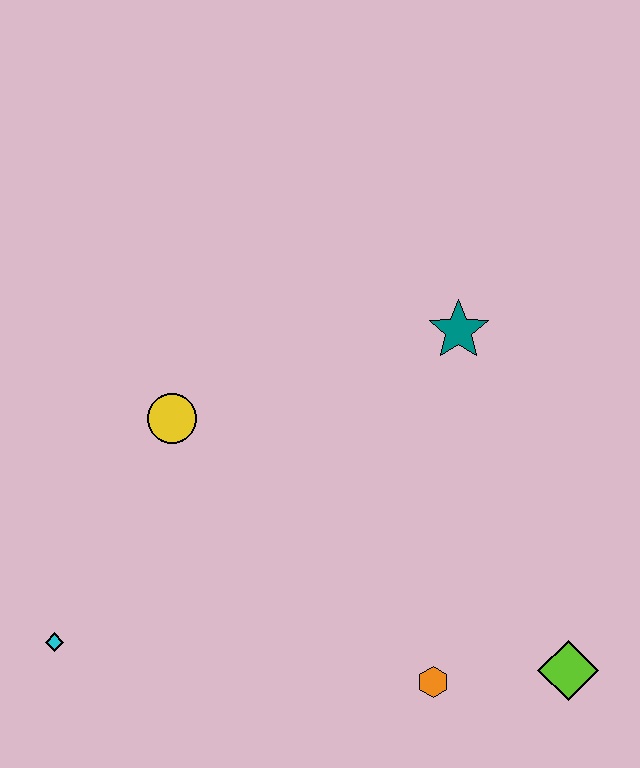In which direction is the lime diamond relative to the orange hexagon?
The lime diamond is to the right of the orange hexagon.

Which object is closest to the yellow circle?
The cyan diamond is closest to the yellow circle.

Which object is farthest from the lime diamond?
The cyan diamond is farthest from the lime diamond.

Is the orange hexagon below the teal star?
Yes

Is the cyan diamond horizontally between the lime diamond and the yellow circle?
No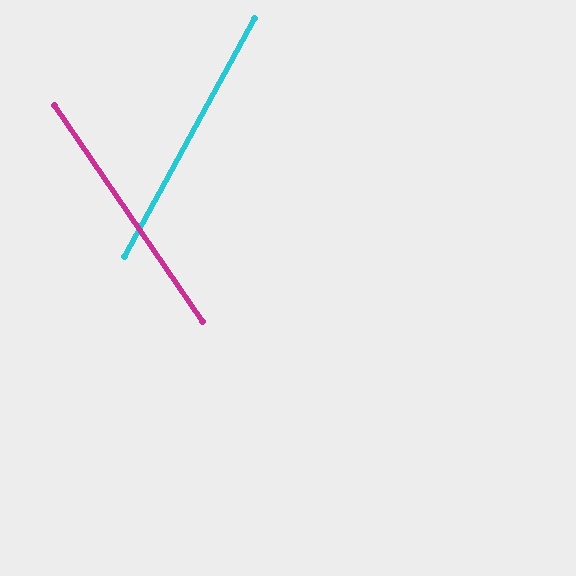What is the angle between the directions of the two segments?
Approximately 63 degrees.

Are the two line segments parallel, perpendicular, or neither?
Neither parallel nor perpendicular — they differ by about 63°.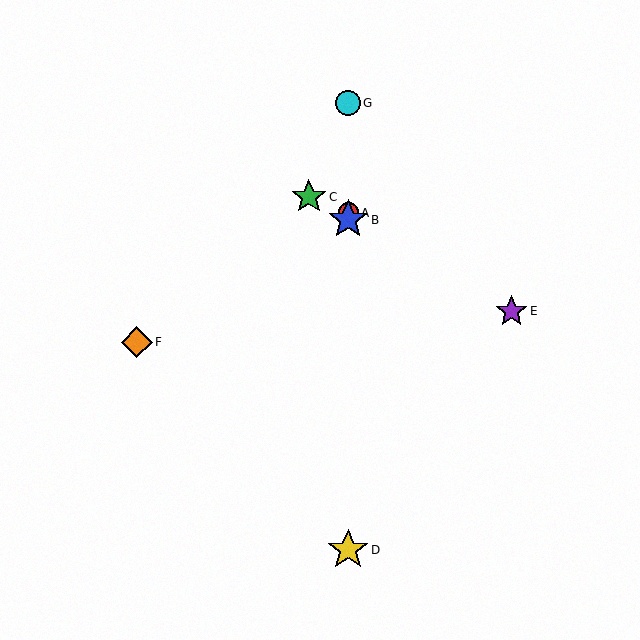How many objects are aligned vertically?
4 objects (A, B, D, G) are aligned vertically.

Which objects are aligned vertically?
Objects A, B, D, G are aligned vertically.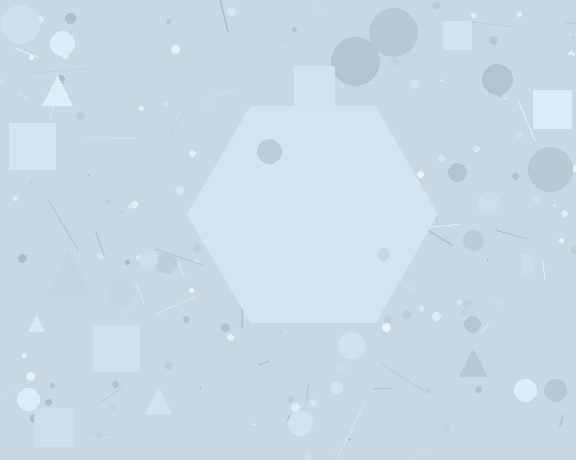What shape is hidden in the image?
A hexagon is hidden in the image.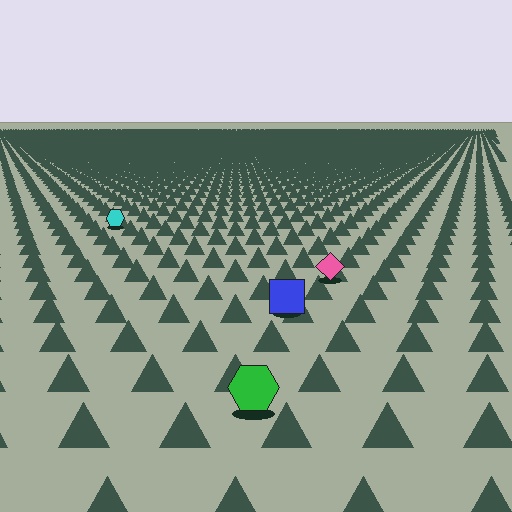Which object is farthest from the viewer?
The cyan hexagon is farthest from the viewer. It appears smaller and the ground texture around it is denser.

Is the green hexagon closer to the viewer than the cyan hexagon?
Yes. The green hexagon is closer — you can tell from the texture gradient: the ground texture is coarser near it.